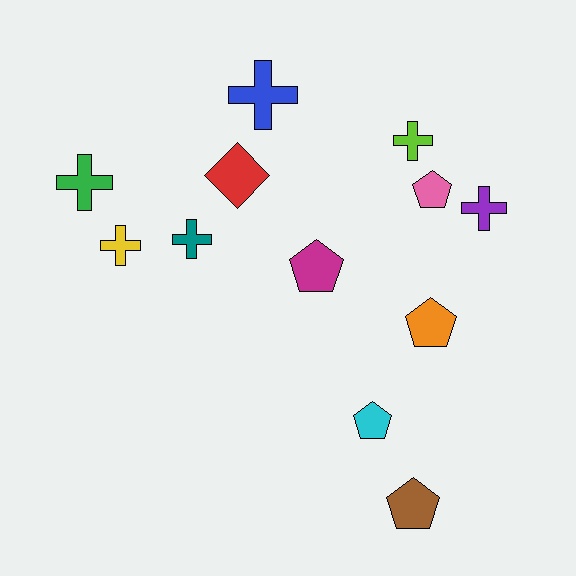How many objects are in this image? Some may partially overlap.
There are 12 objects.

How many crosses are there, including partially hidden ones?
There are 6 crosses.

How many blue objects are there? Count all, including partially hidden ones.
There is 1 blue object.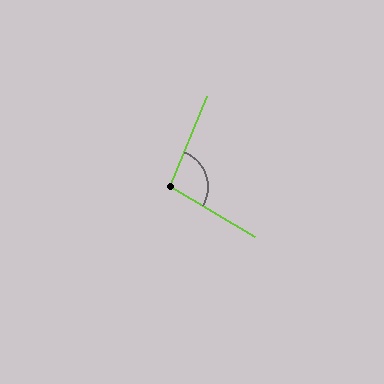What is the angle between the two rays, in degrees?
Approximately 99 degrees.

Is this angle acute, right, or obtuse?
It is obtuse.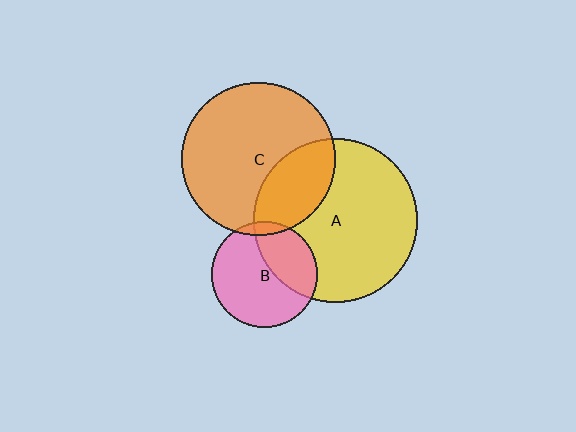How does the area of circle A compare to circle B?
Approximately 2.4 times.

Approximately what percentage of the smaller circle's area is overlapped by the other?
Approximately 30%.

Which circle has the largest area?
Circle A (yellow).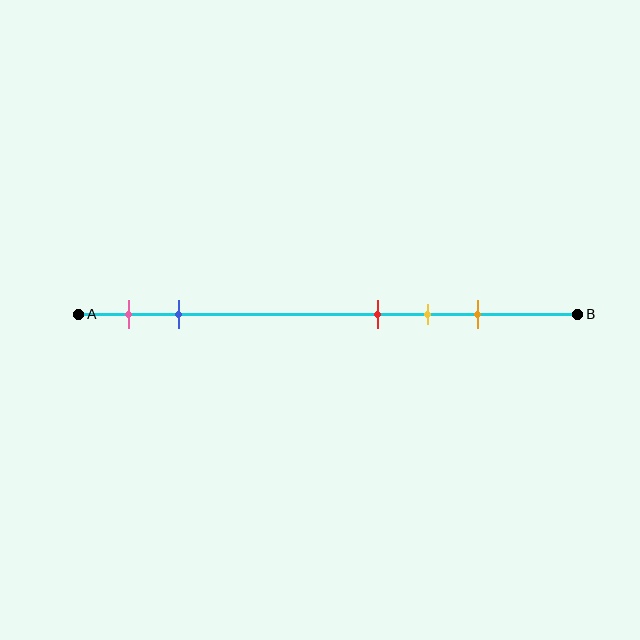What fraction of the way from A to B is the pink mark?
The pink mark is approximately 10% (0.1) of the way from A to B.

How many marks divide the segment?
There are 5 marks dividing the segment.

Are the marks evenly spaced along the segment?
No, the marks are not evenly spaced.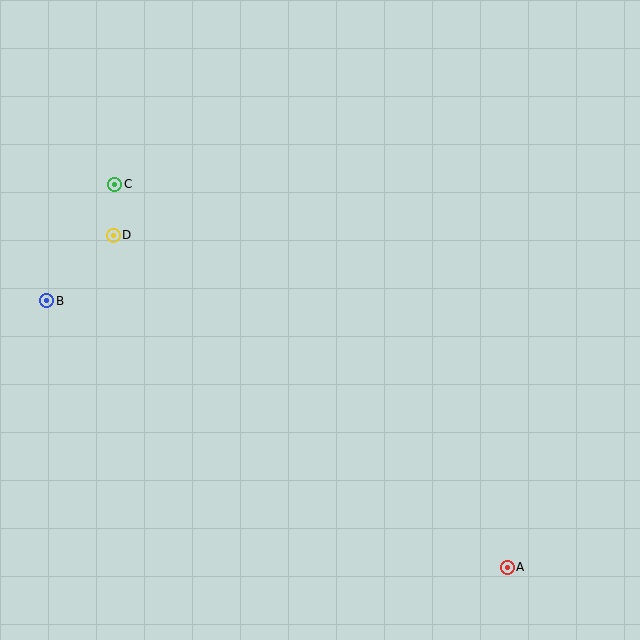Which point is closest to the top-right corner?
Point C is closest to the top-right corner.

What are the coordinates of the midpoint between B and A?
The midpoint between B and A is at (277, 434).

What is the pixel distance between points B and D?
The distance between B and D is 93 pixels.